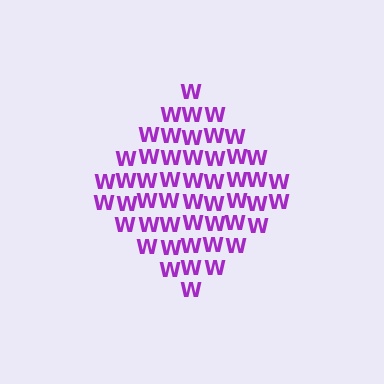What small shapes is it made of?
It is made of small letter W's.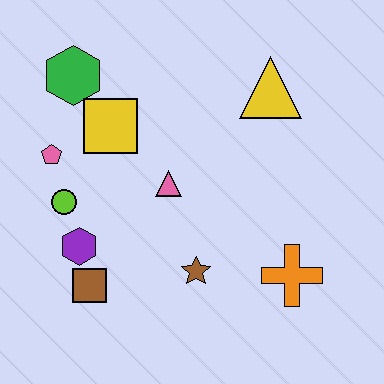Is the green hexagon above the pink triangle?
Yes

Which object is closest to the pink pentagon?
The lime circle is closest to the pink pentagon.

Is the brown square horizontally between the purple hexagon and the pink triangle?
Yes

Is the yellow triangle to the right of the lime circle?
Yes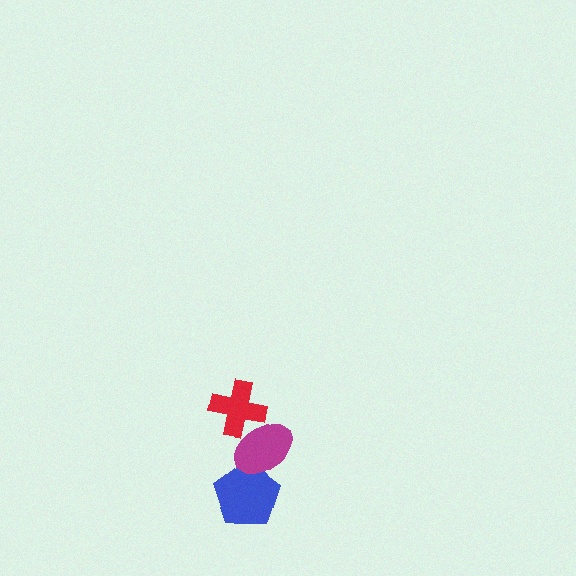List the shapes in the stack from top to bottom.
From top to bottom: the red cross, the magenta ellipse, the blue pentagon.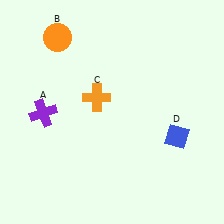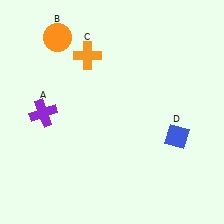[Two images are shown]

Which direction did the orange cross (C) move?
The orange cross (C) moved up.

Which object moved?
The orange cross (C) moved up.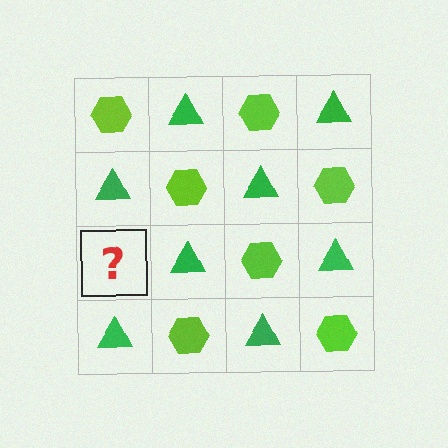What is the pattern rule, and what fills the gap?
The rule is that it alternates lime hexagon and green triangle in a checkerboard pattern. The gap should be filled with a lime hexagon.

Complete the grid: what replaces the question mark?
The question mark should be replaced with a lime hexagon.